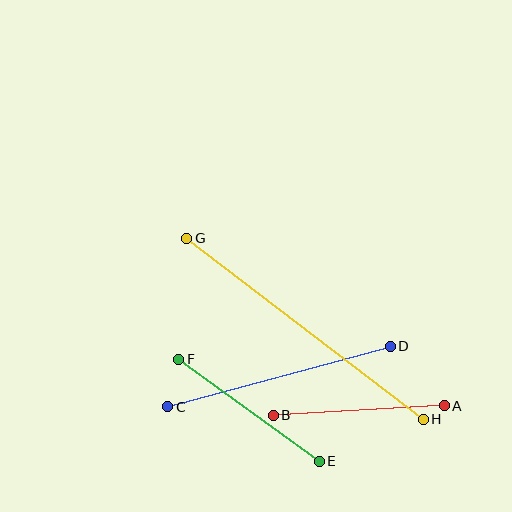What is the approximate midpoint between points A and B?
The midpoint is at approximately (359, 410) pixels.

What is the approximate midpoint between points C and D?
The midpoint is at approximately (279, 377) pixels.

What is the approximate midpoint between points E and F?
The midpoint is at approximately (249, 410) pixels.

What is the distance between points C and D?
The distance is approximately 231 pixels.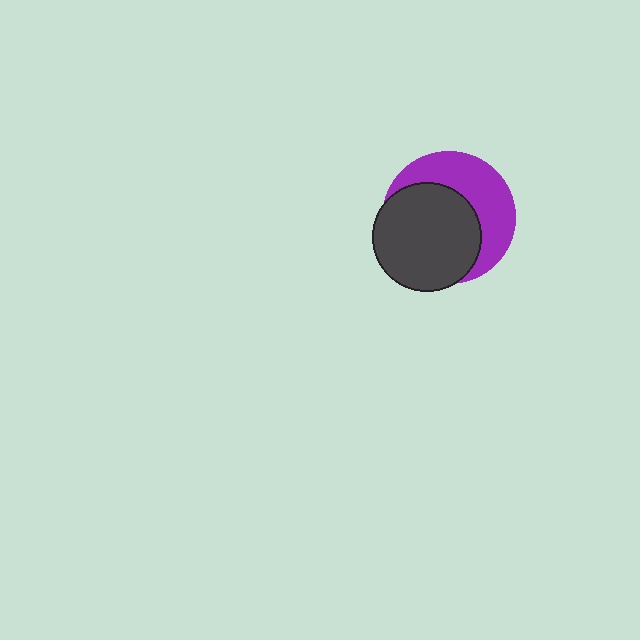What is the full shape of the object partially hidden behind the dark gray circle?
The partially hidden object is a purple circle.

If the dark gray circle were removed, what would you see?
You would see the complete purple circle.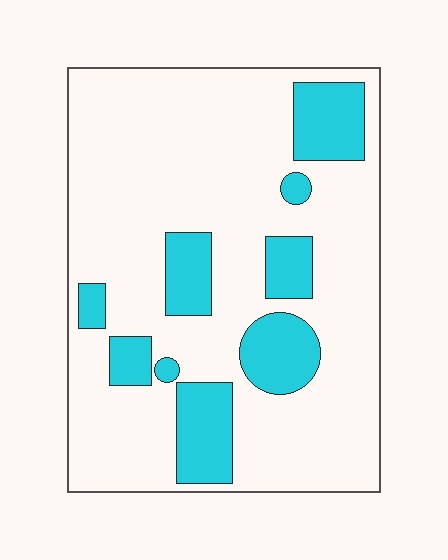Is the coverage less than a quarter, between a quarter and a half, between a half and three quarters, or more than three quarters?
Less than a quarter.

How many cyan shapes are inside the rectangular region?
9.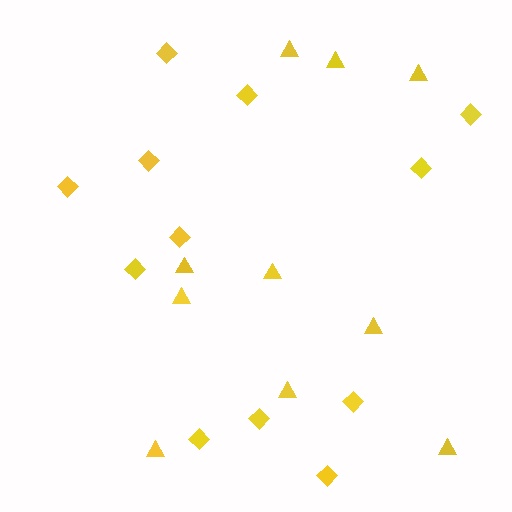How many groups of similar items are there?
There are 2 groups: one group of triangles (10) and one group of diamonds (12).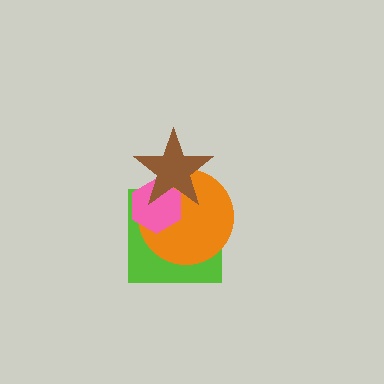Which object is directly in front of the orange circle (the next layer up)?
The pink hexagon is directly in front of the orange circle.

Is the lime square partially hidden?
Yes, it is partially covered by another shape.